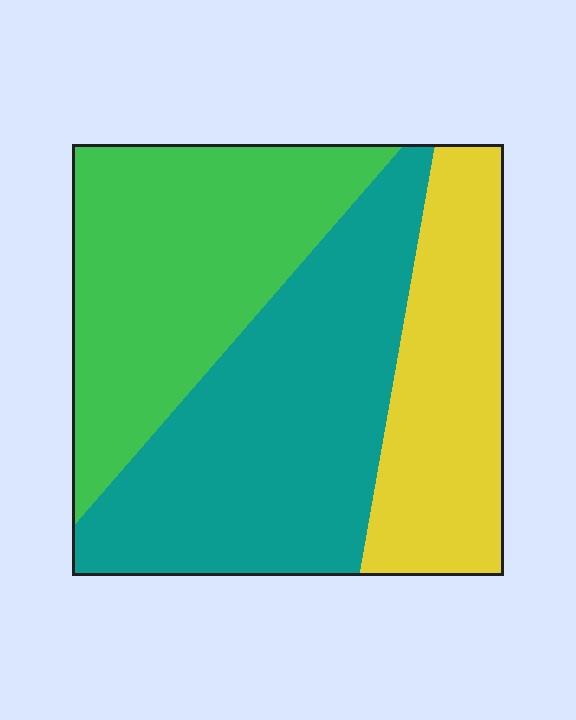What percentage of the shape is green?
Green covers roughly 35% of the shape.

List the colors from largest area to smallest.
From largest to smallest: teal, green, yellow.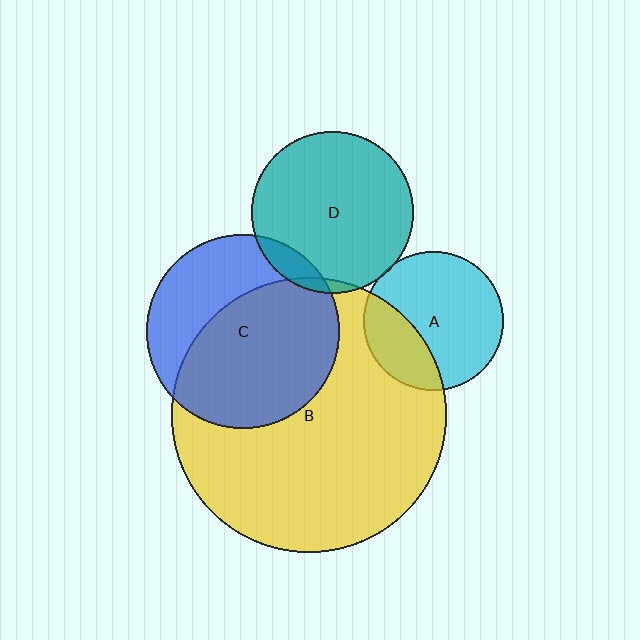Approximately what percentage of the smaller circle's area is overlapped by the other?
Approximately 30%.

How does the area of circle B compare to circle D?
Approximately 2.9 times.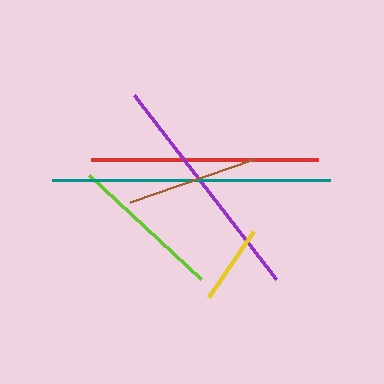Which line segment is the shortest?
The yellow line is the shortest at approximately 80 pixels.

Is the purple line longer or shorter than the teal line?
The teal line is longer than the purple line.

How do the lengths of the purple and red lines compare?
The purple and red lines are approximately the same length.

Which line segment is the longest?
The teal line is the longest at approximately 278 pixels.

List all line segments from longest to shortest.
From longest to shortest: teal, purple, red, lime, brown, yellow.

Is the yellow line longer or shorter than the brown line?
The brown line is longer than the yellow line.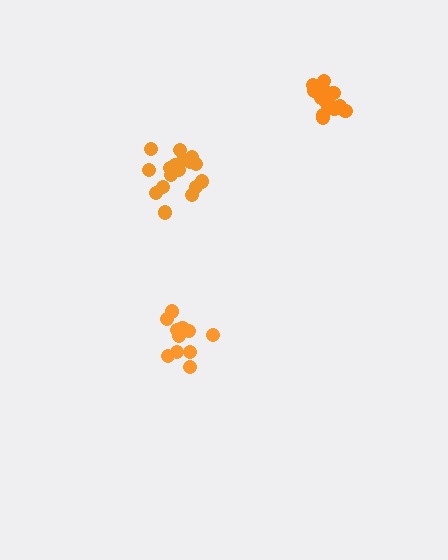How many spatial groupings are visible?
There are 3 spatial groupings.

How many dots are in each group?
Group 1: 12 dots, Group 2: 17 dots, Group 3: 15 dots (44 total).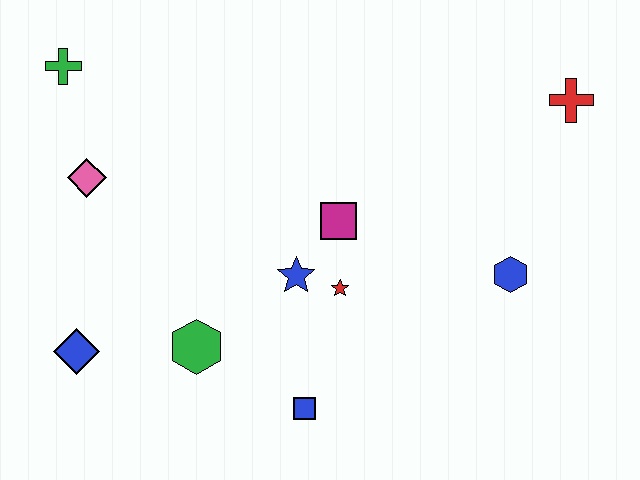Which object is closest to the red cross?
The blue hexagon is closest to the red cross.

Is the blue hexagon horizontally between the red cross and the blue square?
Yes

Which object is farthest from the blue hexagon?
The green cross is farthest from the blue hexagon.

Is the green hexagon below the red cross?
Yes